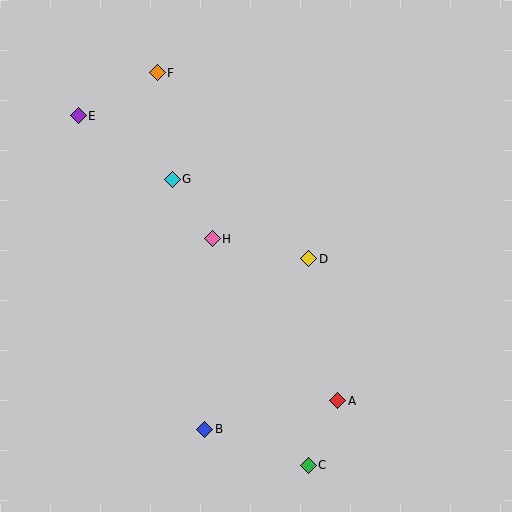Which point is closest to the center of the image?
Point H at (212, 239) is closest to the center.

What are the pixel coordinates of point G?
Point G is at (172, 179).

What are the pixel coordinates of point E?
Point E is at (78, 116).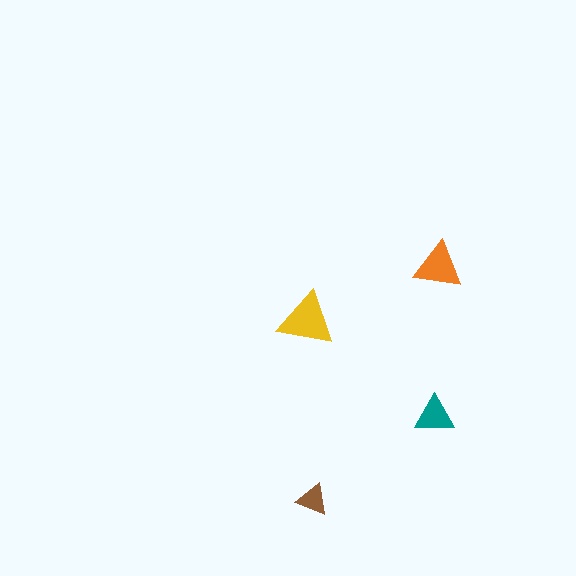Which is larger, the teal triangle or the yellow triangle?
The yellow one.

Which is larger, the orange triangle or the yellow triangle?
The yellow one.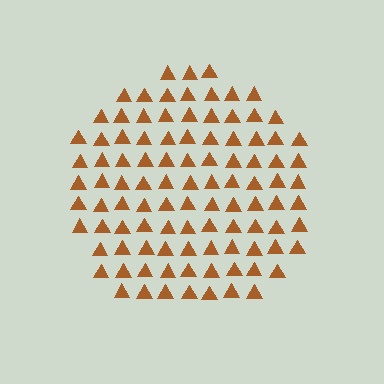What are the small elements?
The small elements are triangles.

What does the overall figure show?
The overall figure shows a circle.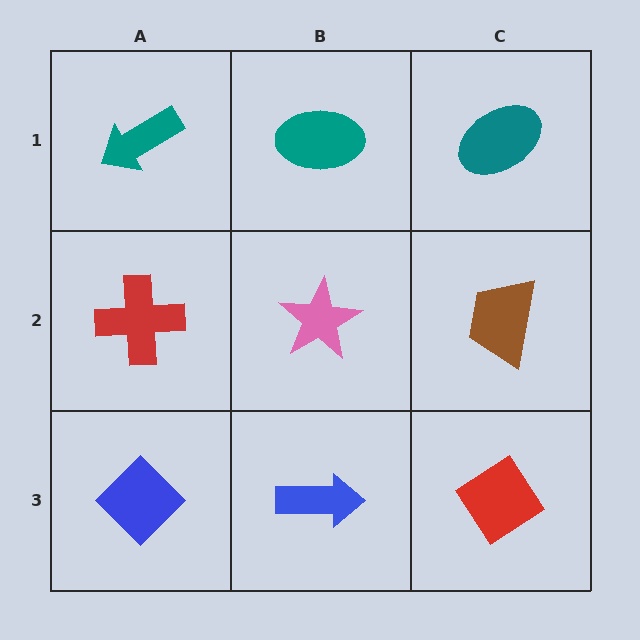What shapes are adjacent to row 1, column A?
A red cross (row 2, column A), a teal ellipse (row 1, column B).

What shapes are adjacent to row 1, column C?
A brown trapezoid (row 2, column C), a teal ellipse (row 1, column B).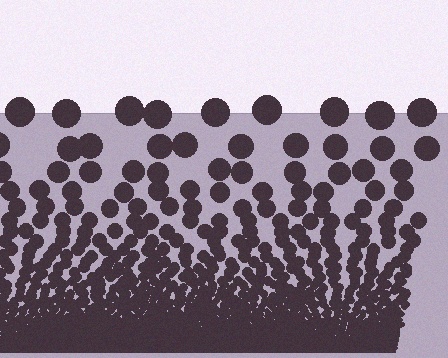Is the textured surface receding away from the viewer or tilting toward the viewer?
The surface appears to tilt toward the viewer. Texture elements get larger and sparser toward the top.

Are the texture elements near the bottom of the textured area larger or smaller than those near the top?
Smaller. The gradient is inverted — elements near the bottom are smaller and denser.